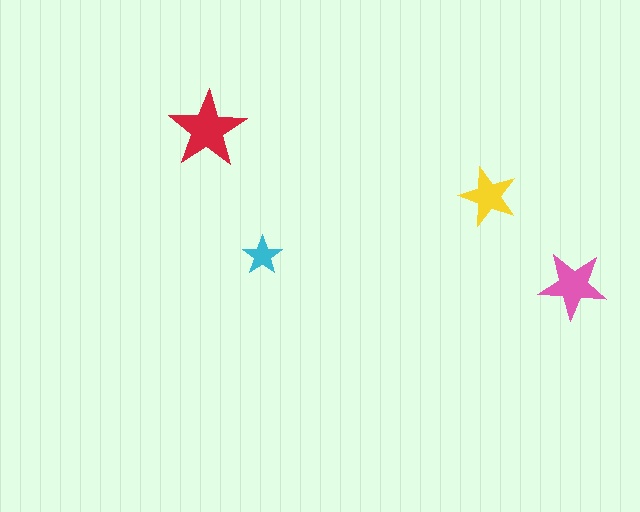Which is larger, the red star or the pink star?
The red one.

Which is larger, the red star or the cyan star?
The red one.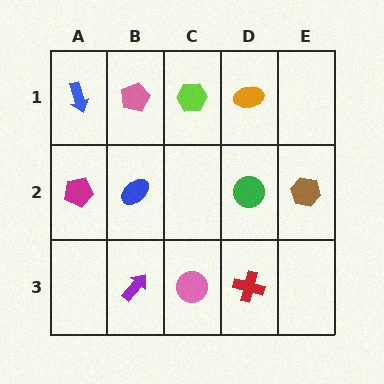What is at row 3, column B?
A purple arrow.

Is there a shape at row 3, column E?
No, that cell is empty.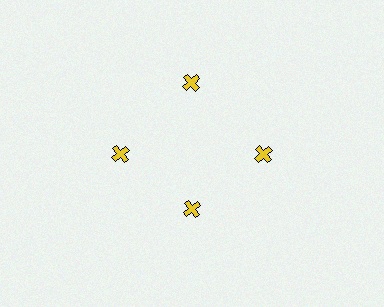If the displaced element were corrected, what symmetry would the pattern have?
It would have 4-fold rotational symmetry — the pattern would map onto itself every 90 degrees.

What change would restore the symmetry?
The symmetry would be restored by moving it outward, back onto the ring so that all 4 crosses sit at equal angles and equal distance from the center.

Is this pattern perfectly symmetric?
No. The 4 yellow crosses are arranged in a ring, but one element near the 6 o'clock position is pulled inward toward the center, breaking the 4-fold rotational symmetry.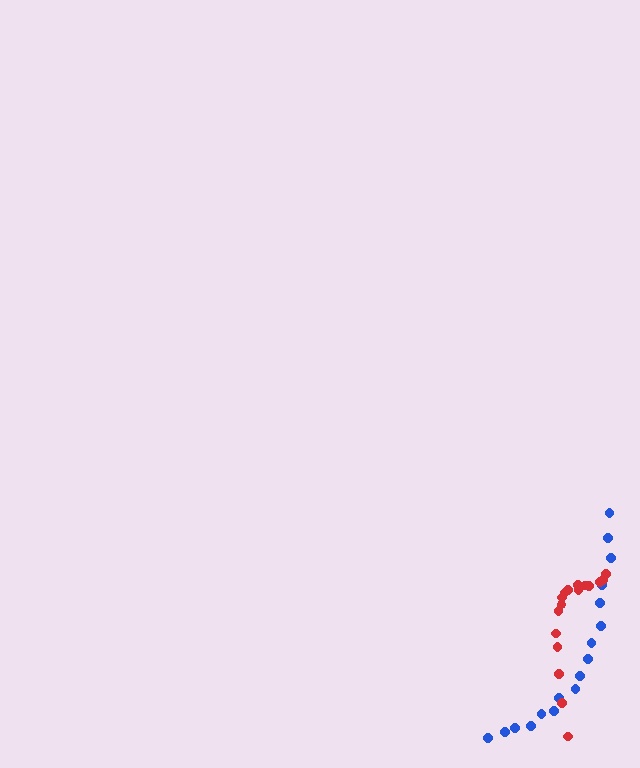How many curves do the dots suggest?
There are 2 distinct paths.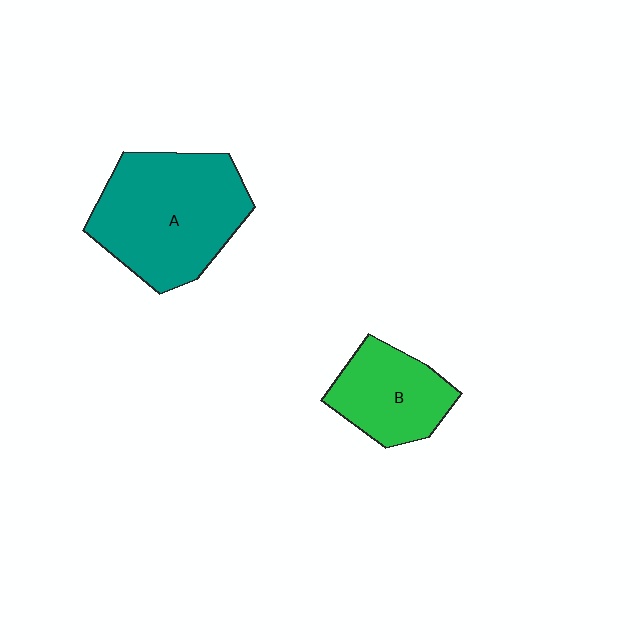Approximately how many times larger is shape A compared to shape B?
Approximately 1.8 times.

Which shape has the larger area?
Shape A (teal).